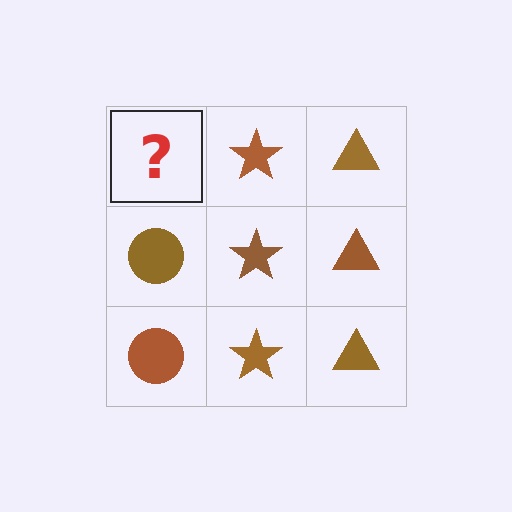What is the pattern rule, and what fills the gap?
The rule is that each column has a consistent shape. The gap should be filled with a brown circle.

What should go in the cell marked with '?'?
The missing cell should contain a brown circle.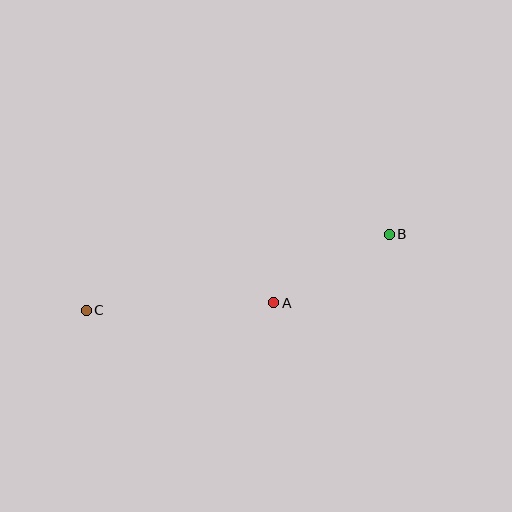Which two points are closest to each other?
Points A and B are closest to each other.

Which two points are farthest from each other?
Points B and C are farthest from each other.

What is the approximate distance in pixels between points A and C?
The distance between A and C is approximately 187 pixels.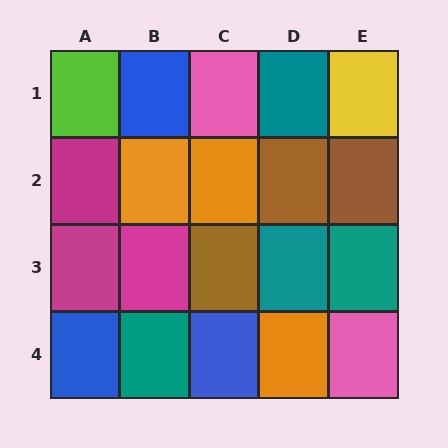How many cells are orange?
3 cells are orange.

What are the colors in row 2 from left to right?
Magenta, orange, orange, brown, brown.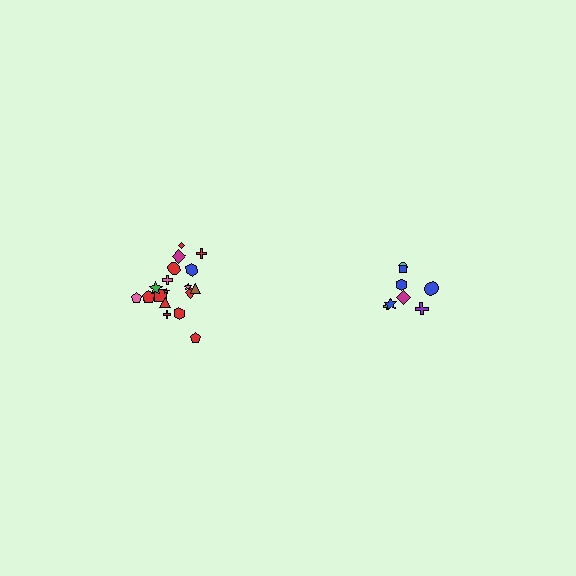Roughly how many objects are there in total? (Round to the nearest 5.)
Roughly 25 objects in total.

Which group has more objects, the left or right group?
The left group.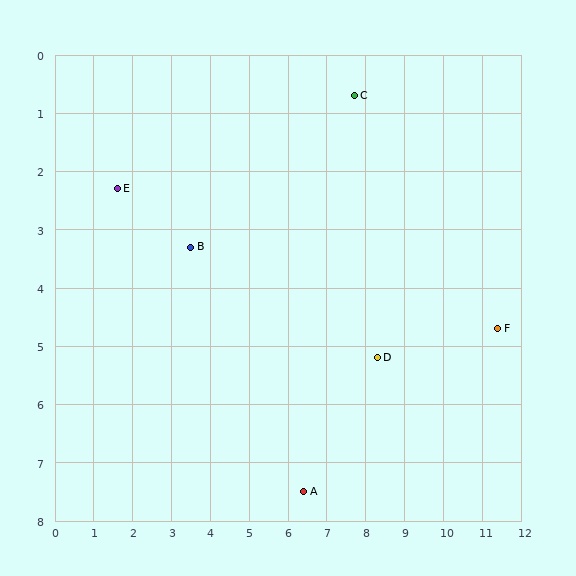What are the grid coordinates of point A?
Point A is at approximately (6.4, 7.5).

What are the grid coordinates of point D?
Point D is at approximately (8.3, 5.2).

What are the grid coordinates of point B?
Point B is at approximately (3.5, 3.3).